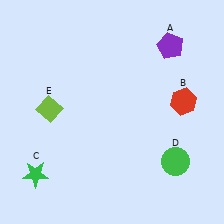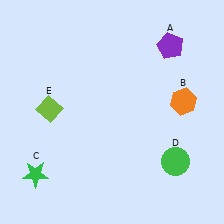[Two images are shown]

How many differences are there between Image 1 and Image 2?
There is 1 difference between the two images.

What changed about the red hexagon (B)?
In Image 1, B is red. In Image 2, it changed to orange.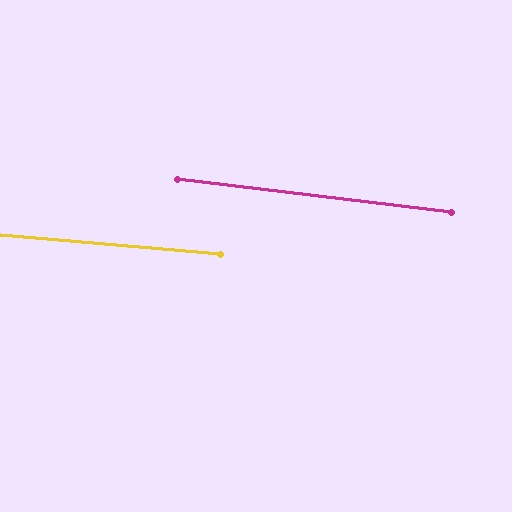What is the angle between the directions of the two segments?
Approximately 2 degrees.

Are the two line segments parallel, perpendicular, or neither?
Parallel — their directions differ by only 1.9°.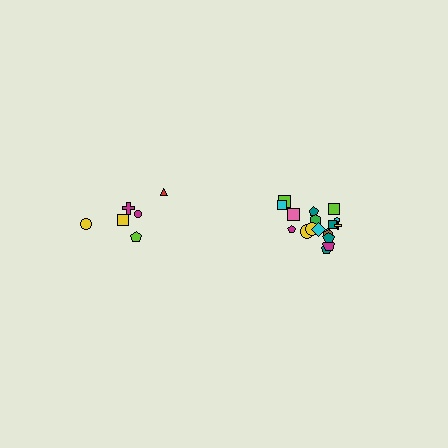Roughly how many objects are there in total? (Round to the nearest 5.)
Roughly 25 objects in total.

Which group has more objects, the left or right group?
The right group.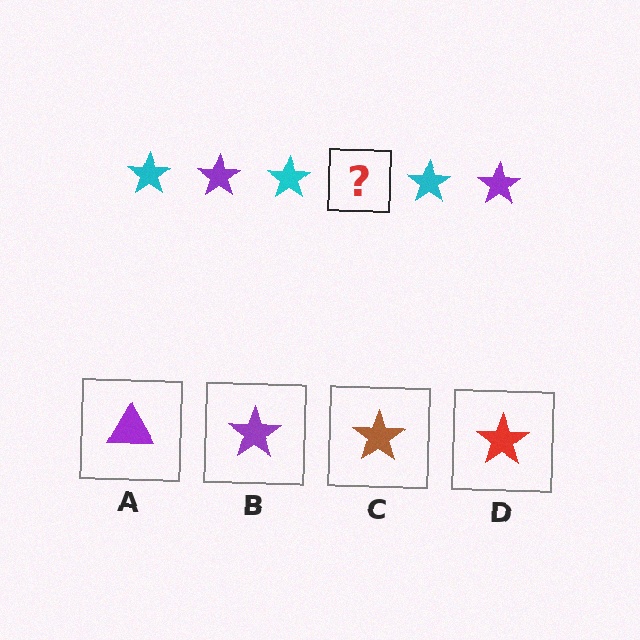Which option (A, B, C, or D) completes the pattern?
B.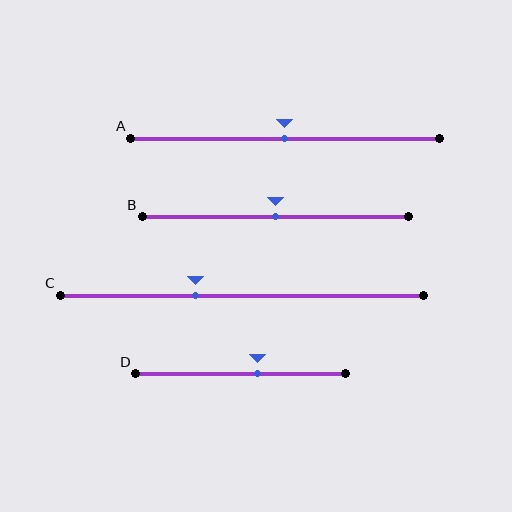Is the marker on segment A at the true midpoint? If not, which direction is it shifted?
Yes, the marker on segment A is at the true midpoint.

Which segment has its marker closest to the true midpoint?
Segment A has its marker closest to the true midpoint.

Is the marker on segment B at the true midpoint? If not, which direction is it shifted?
Yes, the marker on segment B is at the true midpoint.